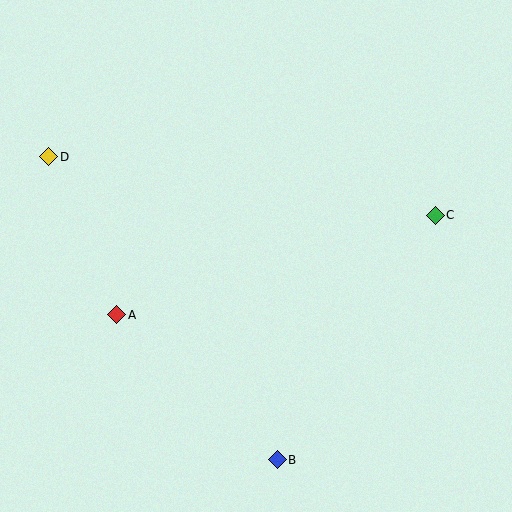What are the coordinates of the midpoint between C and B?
The midpoint between C and B is at (356, 338).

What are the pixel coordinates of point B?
Point B is at (277, 460).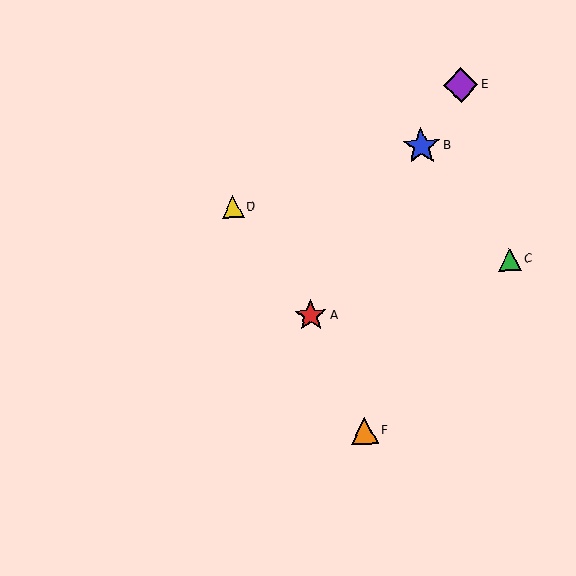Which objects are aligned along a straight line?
Objects A, B, E are aligned along a straight line.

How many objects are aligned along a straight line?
3 objects (A, B, E) are aligned along a straight line.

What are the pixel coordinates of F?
Object F is at (364, 431).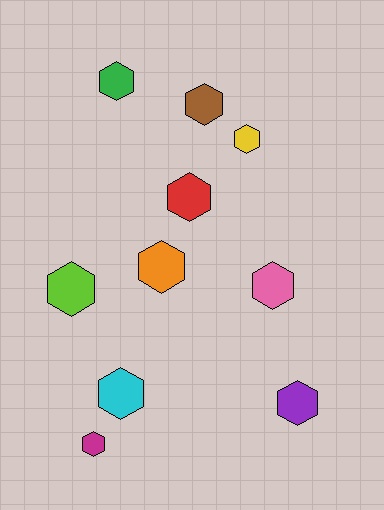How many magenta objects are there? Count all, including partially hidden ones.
There is 1 magenta object.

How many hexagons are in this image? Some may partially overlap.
There are 10 hexagons.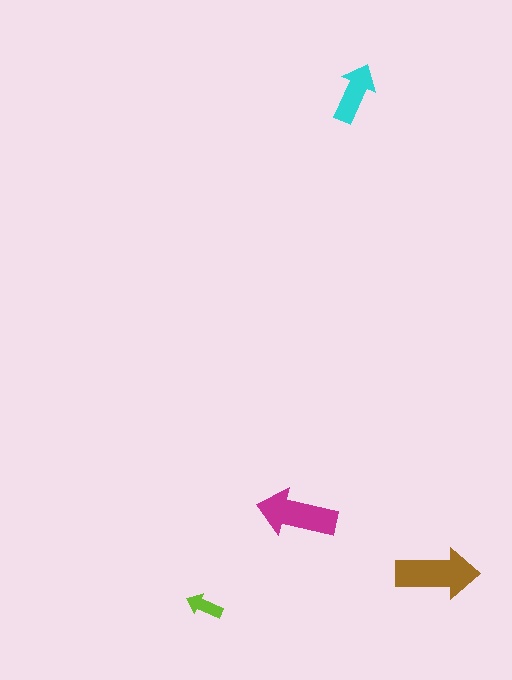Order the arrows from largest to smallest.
the brown one, the magenta one, the cyan one, the lime one.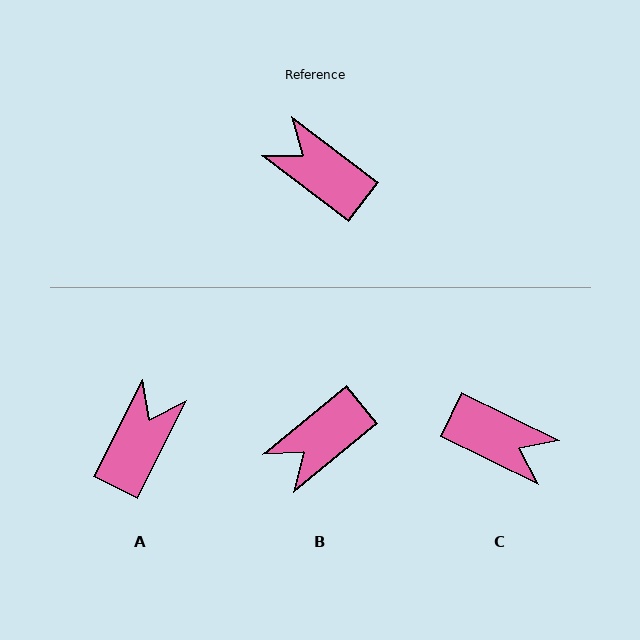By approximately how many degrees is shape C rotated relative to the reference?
Approximately 169 degrees clockwise.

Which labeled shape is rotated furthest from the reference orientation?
C, about 169 degrees away.